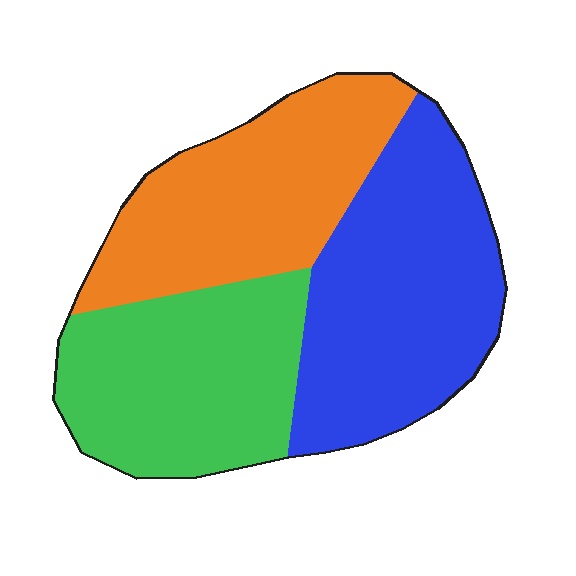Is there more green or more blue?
Blue.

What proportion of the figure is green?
Green takes up about one third (1/3) of the figure.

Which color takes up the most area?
Blue, at roughly 35%.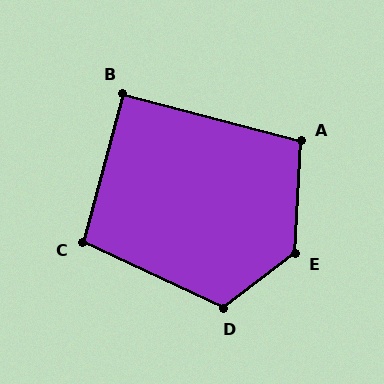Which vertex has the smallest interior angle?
B, at approximately 90 degrees.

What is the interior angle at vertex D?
Approximately 118 degrees (obtuse).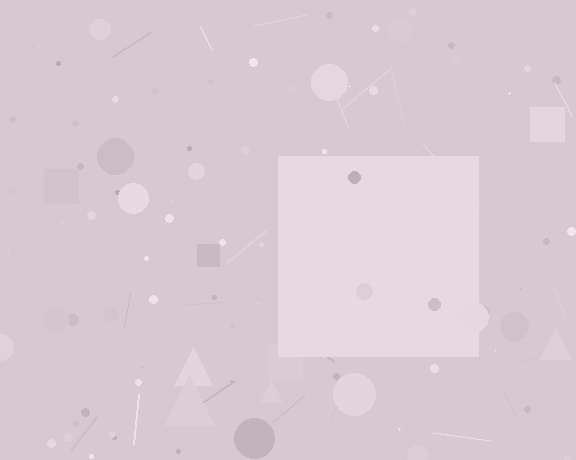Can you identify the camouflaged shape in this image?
The camouflaged shape is a square.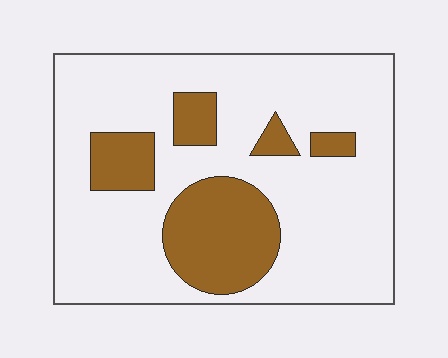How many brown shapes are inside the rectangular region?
5.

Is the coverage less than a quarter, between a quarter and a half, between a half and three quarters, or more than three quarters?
Less than a quarter.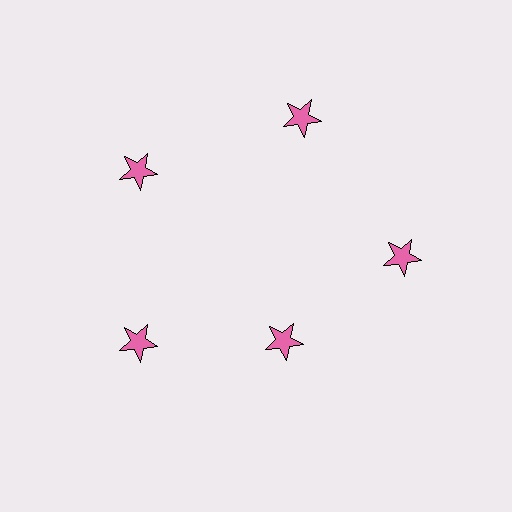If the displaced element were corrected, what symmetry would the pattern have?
It would have 5-fold rotational symmetry — the pattern would map onto itself every 72 degrees.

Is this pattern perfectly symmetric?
No. The 5 pink stars are arranged in a ring, but one element near the 5 o'clock position is pulled inward toward the center, breaking the 5-fold rotational symmetry.